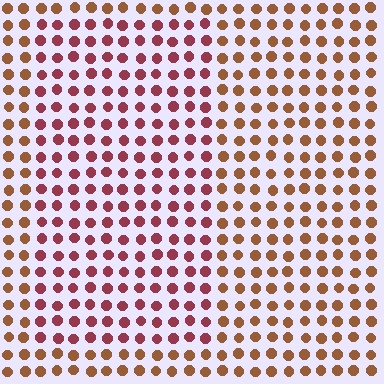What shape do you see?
I see a rectangle.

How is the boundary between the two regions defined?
The boundary is defined purely by a slight shift in hue (about 36 degrees). Spacing, size, and orientation are identical on both sides.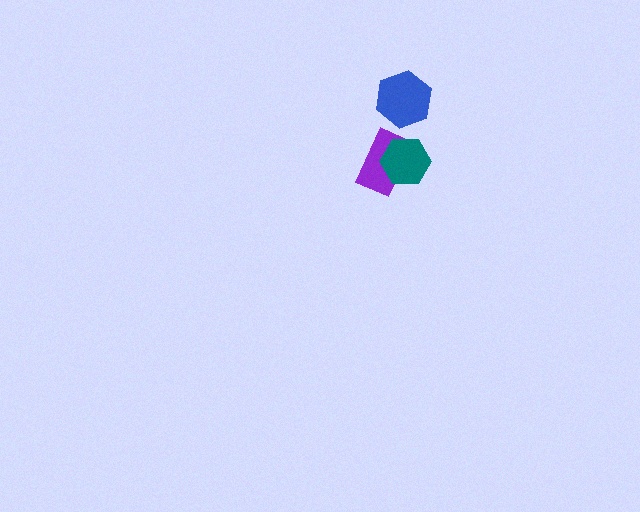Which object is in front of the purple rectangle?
The teal hexagon is in front of the purple rectangle.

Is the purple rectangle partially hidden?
Yes, it is partially covered by another shape.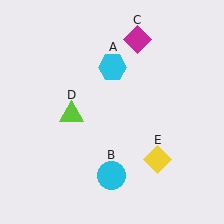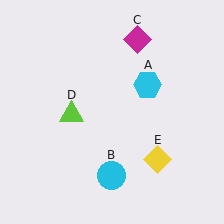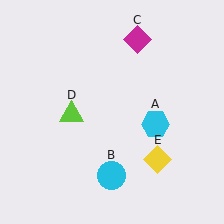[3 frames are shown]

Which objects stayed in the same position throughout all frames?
Cyan circle (object B) and magenta diamond (object C) and lime triangle (object D) and yellow diamond (object E) remained stationary.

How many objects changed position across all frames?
1 object changed position: cyan hexagon (object A).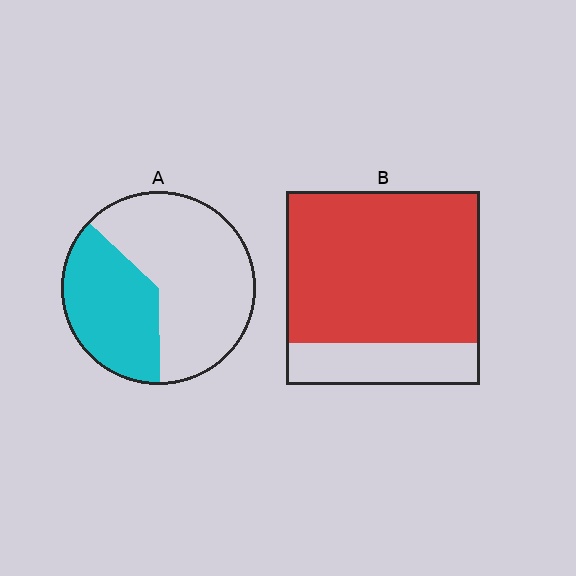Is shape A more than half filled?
No.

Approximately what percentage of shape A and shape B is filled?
A is approximately 35% and B is approximately 80%.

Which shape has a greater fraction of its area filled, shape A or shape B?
Shape B.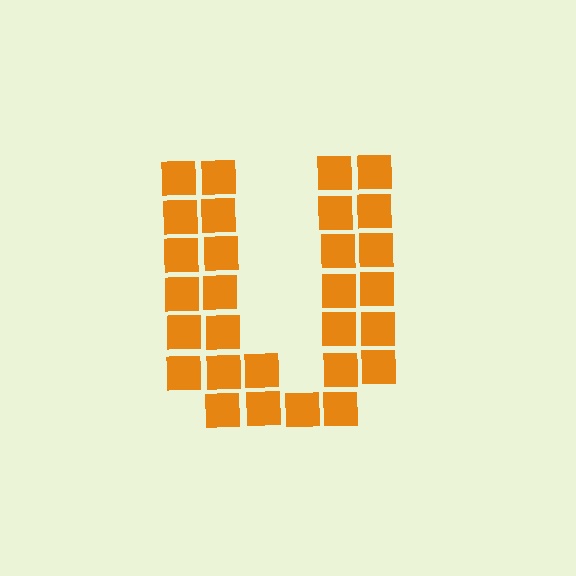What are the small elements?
The small elements are squares.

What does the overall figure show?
The overall figure shows the letter U.